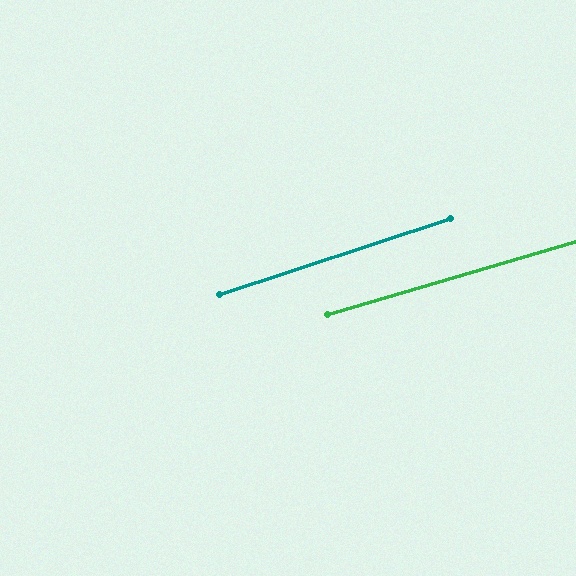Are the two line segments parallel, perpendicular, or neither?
Parallel — their directions differ by only 1.9°.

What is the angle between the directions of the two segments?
Approximately 2 degrees.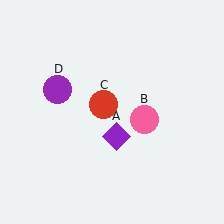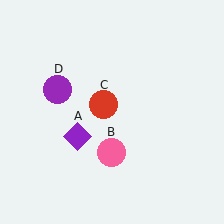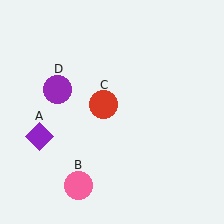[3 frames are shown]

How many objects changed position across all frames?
2 objects changed position: purple diamond (object A), pink circle (object B).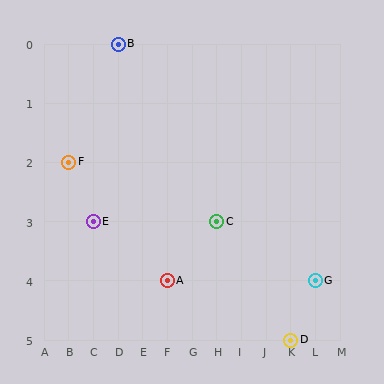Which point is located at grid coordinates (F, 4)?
Point A is at (F, 4).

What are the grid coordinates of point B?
Point B is at grid coordinates (D, 0).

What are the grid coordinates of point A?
Point A is at grid coordinates (F, 4).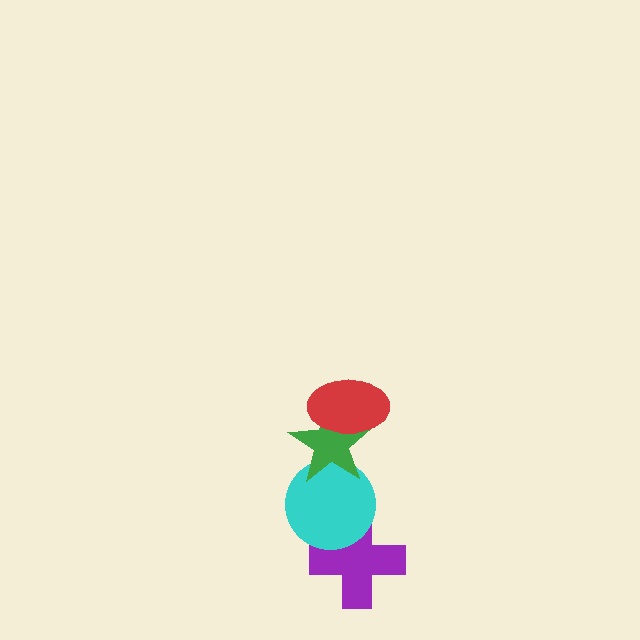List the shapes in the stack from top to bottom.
From top to bottom: the red ellipse, the green star, the cyan circle, the purple cross.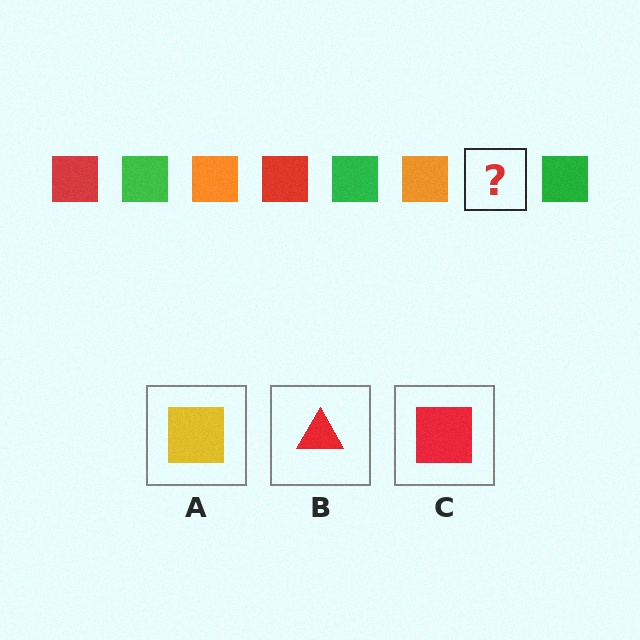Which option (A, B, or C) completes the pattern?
C.